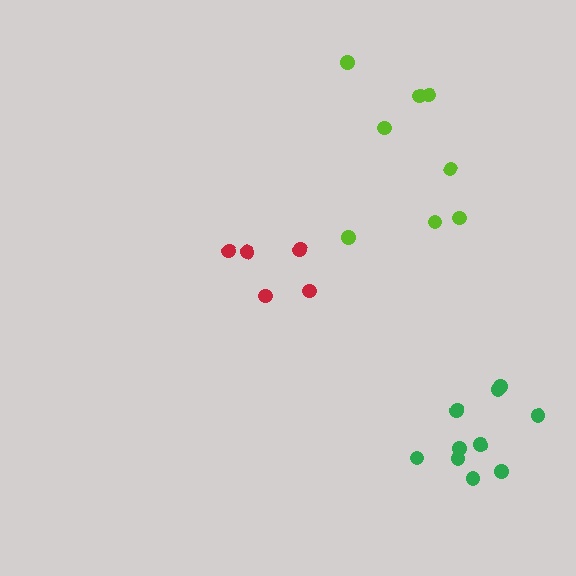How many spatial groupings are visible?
There are 3 spatial groupings.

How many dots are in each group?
Group 1: 8 dots, Group 2: 5 dots, Group 3: 10 dots (23 total).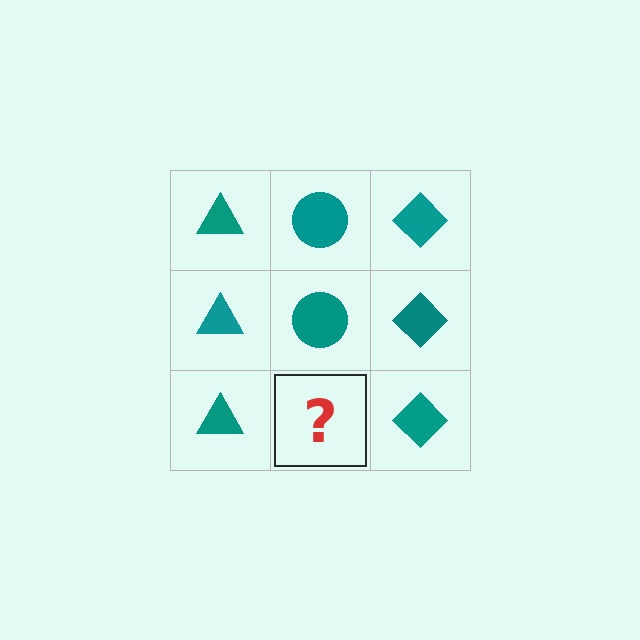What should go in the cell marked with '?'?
The missing cell should contain a teal circle.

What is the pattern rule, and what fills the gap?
The rule is that each column has a consistent shape. The gap should be filled with a teal circle.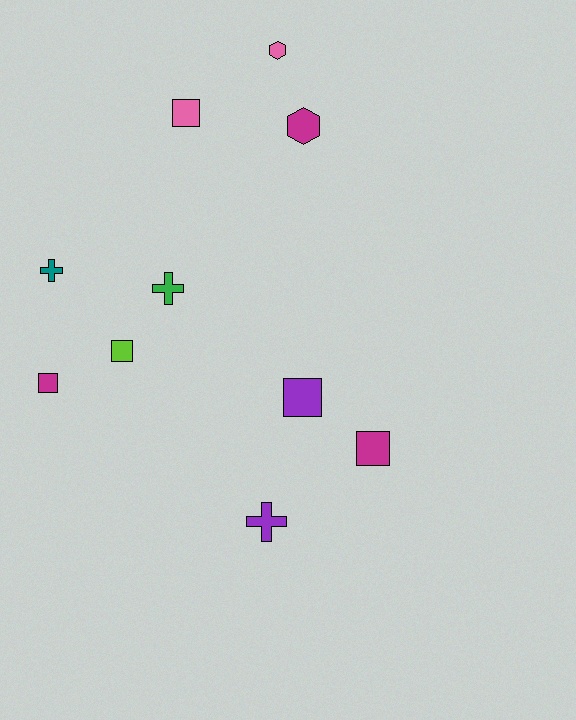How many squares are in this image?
There are 5 squares.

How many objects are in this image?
There are 10 objects.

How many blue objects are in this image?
There are no blue objects.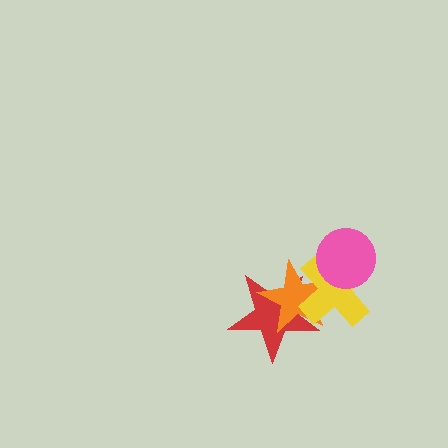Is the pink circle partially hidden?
No, no other shape covers it.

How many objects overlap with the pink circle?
1 object overlaps with the pink circle.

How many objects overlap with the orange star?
2 objects overlap with the orange star.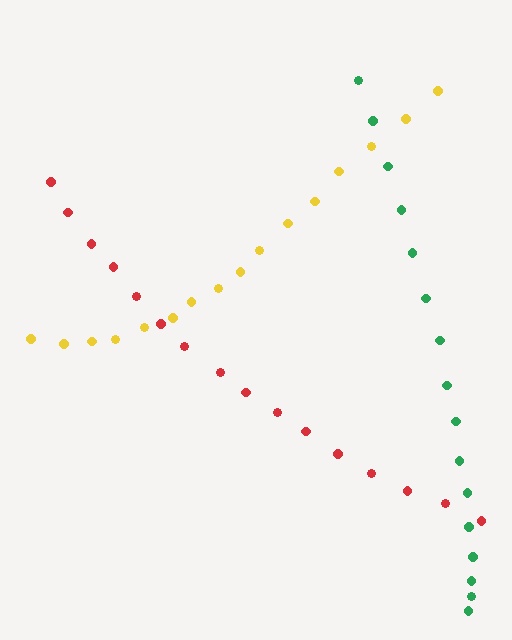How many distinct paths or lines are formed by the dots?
There are 3 distinct paths.